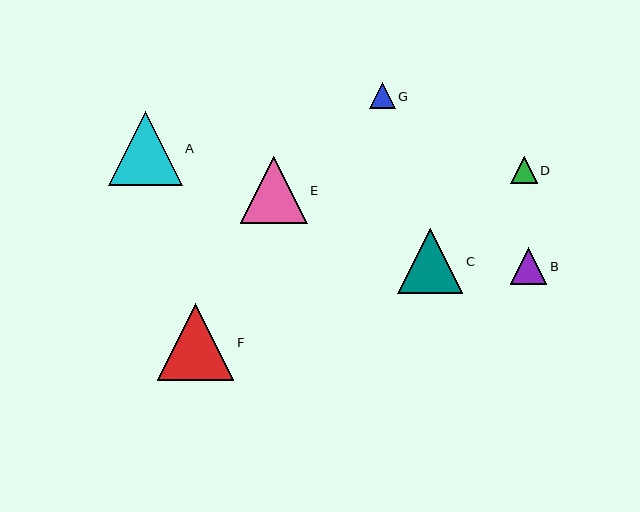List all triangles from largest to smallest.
From largest to smallest: F, A, E, C, B, D, G.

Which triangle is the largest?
Triangle F is the largest with a size of approximately 76 pixels.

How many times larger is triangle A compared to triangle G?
Triangle A is approximately 2.9 times the size of triangle G.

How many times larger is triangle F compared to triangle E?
Triangle F is approximately 1.1 times the size of triangle E.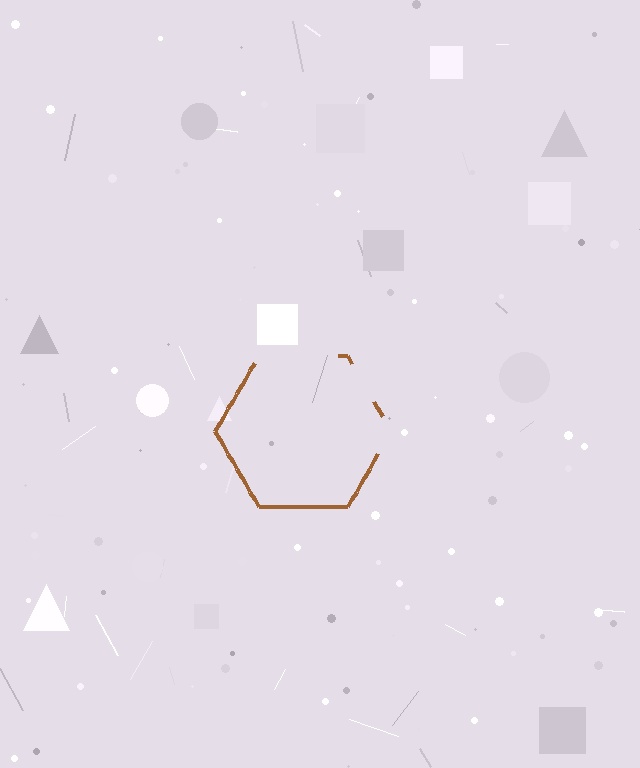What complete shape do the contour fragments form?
The contour fragments form a hexagon.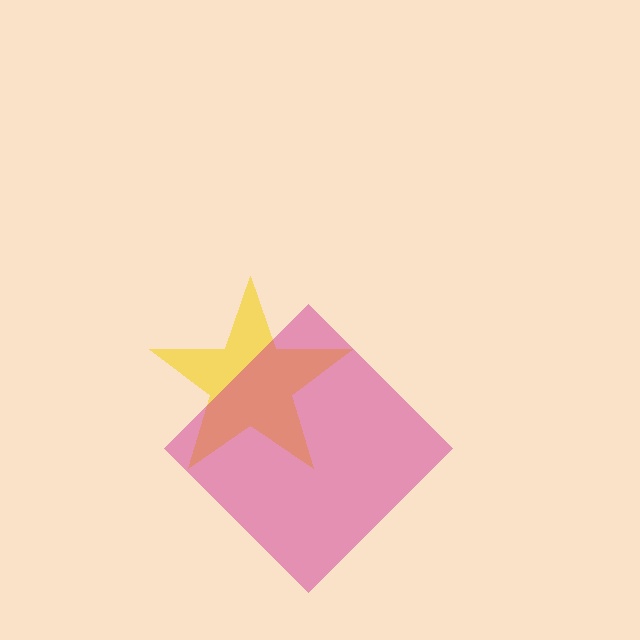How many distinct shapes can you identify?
There are 2 distinct shapes: a yellow star, a magenta diamond.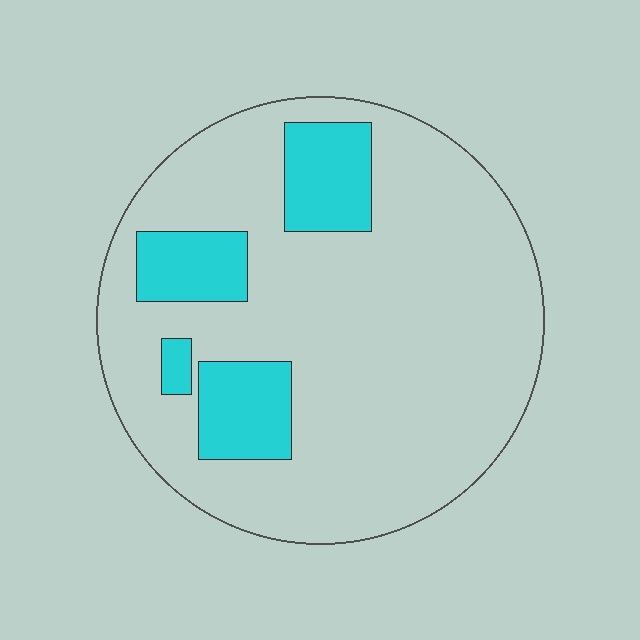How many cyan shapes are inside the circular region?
4.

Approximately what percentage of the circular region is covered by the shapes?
Approximately 20%.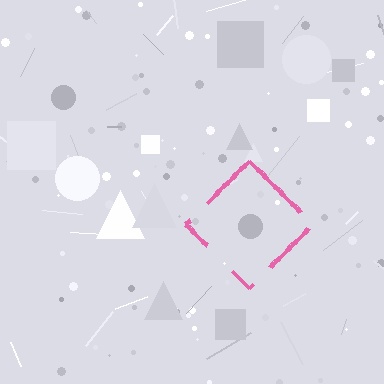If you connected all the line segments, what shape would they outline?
They would outline a diamond.